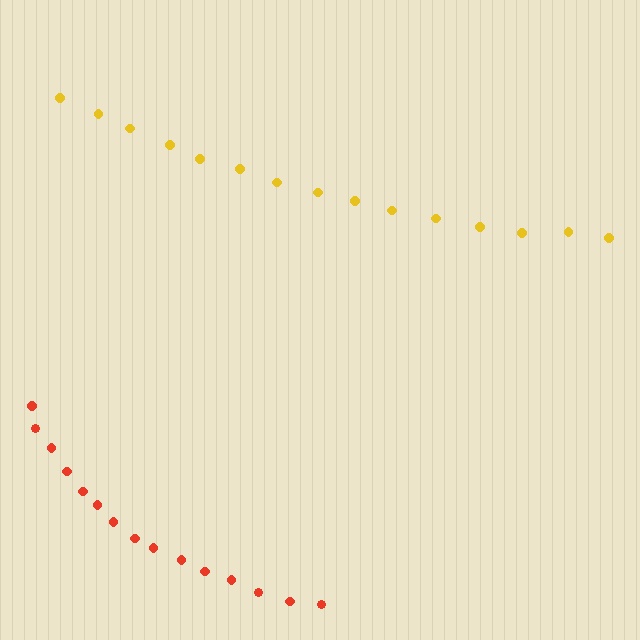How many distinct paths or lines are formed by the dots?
There are 2 distinct paths.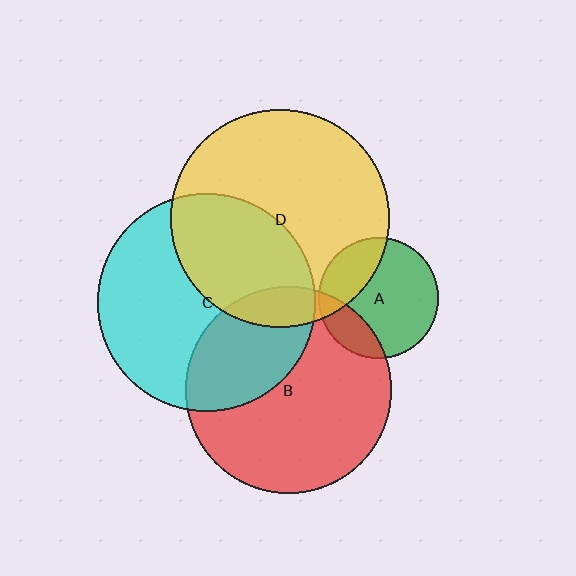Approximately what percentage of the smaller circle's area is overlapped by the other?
Approximately 30%.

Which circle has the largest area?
Circle D (yellow).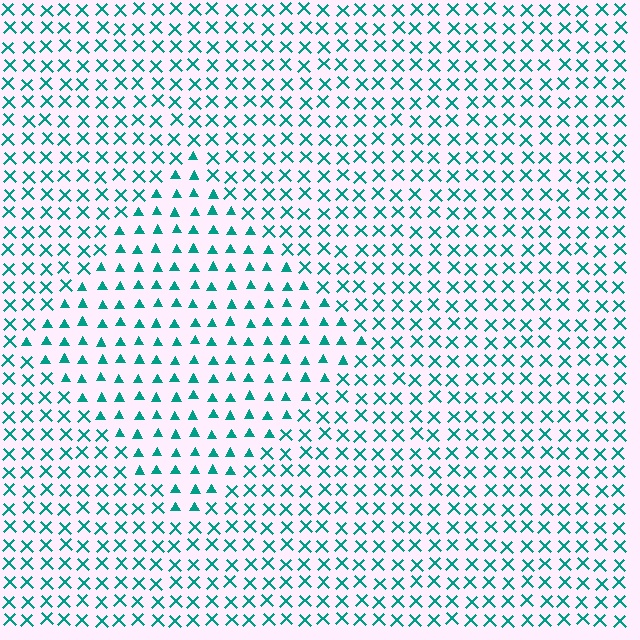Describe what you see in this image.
The image is filled with small teal elements arranged in a uniform grid. A diamond-shaped region contains triangles, while the surrounding area contains X marks. The boundary is defined purely by the change in element shape.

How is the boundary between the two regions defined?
The boundary is defined by a change in element shape: triangles inside vs. X marks outside. All elements share the same color and spacing.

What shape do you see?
I see a diamond.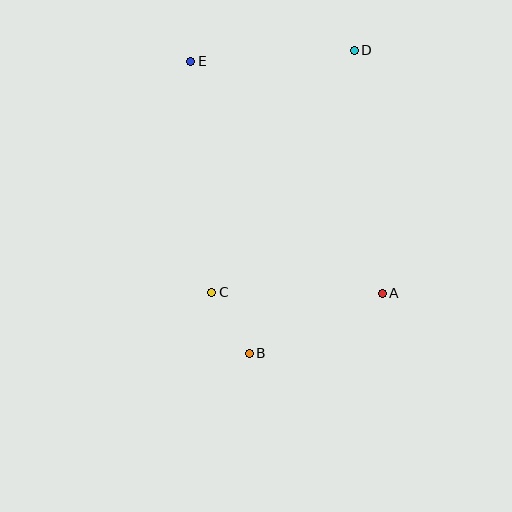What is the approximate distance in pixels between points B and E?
The distance between B and E is approximately 298 pixels.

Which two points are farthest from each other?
Points B and D are farthest from each other.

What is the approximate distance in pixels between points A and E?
The distance between A and E is approximately 301 pixels.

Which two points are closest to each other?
Points B and C are closest to each other.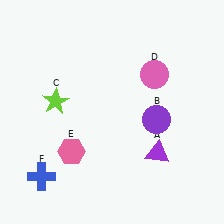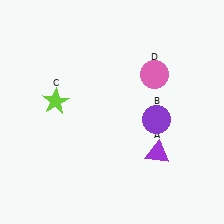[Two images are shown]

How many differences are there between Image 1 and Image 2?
There are 2 differences between the two images.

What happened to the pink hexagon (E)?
The pink hexagon (E) was removed in Image 2. It was in the bottom-left area of Image 1.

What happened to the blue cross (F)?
The blue cross (F) was removed in Image 2. It was in the bottom-left area of Image 1.